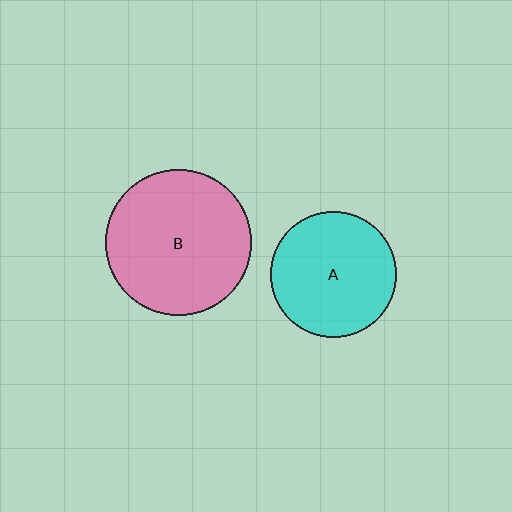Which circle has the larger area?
Circle B (pink).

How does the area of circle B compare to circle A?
Approximately 1.4 times.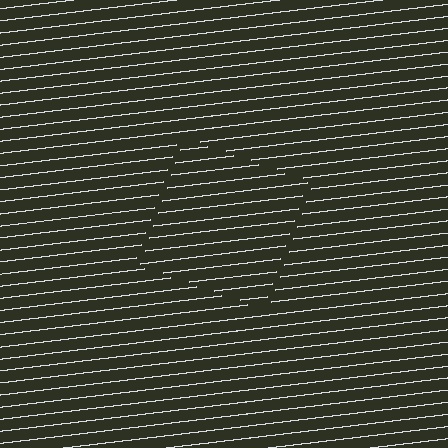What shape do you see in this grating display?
An illusory square. The interior of the shape contains the same grating, shifted by half a period — the contour is defined by the phase discontinuity where line-ends from the inner and outer gratings abut.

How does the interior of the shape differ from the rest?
The interior of the shape contains the same grating, shifted by half a period — the contour is defined by the phase discontinuity where line-ends from the inner and outer gratings abut.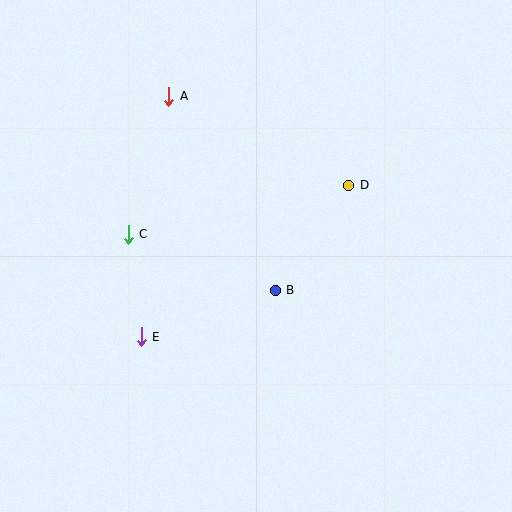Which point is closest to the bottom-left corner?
Point E is closest to the bottom-left corner.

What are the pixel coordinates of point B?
Point B is at (275, 290).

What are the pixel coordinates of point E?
Point E is at (141, 337).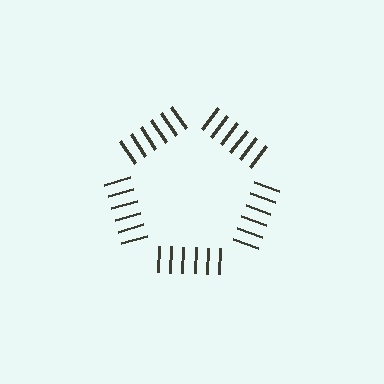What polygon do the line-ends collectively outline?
An illusory pentagon — the line segments terminate on its edges but no continuous stroke is drawn.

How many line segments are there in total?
30 — 6 along each of the 5 edges.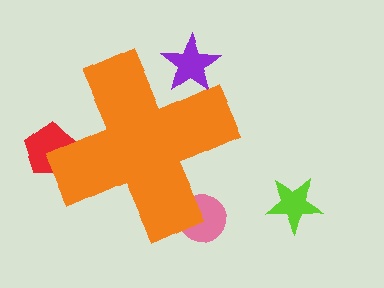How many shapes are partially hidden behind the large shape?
3 shapes are partially hidden.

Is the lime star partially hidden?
No, the lime star is fully visible.